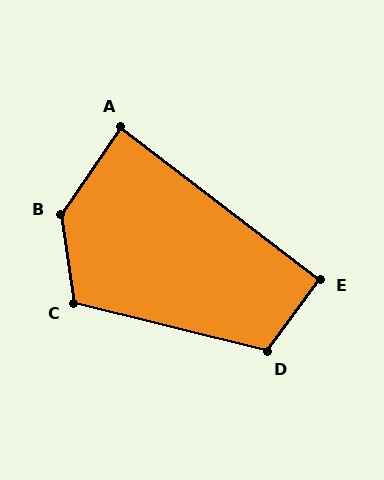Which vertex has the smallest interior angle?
A, at approximately 87 degrees.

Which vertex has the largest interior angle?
B, at approximately 137 degrees.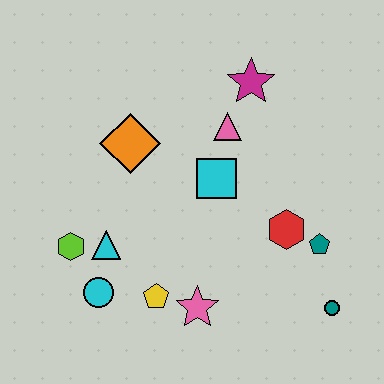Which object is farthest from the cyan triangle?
The teal circle is farthest from the cyan triangle.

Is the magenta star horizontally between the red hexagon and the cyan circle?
Yes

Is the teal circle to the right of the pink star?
Yes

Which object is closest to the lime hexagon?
The cyan triangle is closest to the lime hexagon.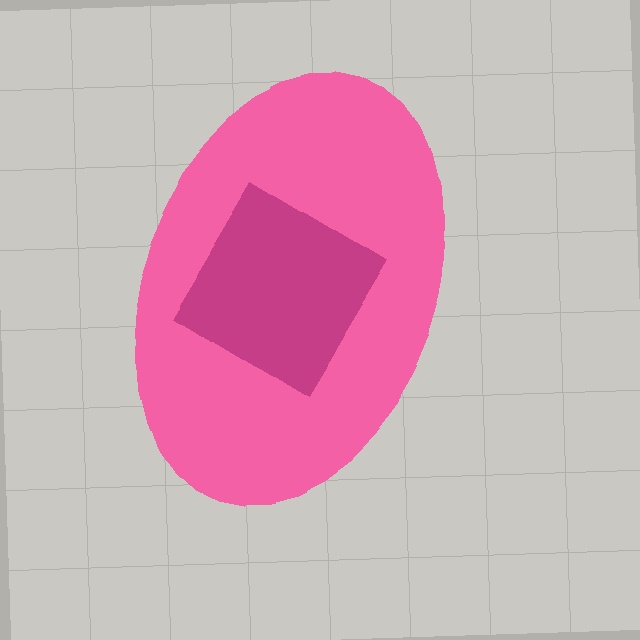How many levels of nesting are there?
2.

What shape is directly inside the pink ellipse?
The magenta diamond.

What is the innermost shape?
The magenta diamond.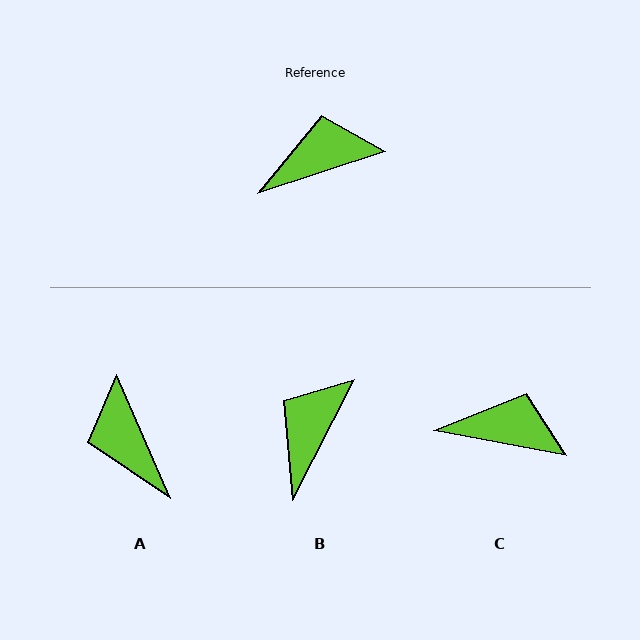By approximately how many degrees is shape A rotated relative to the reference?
Approximately 96 degrees counter-clockwise.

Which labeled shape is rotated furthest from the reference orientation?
A, about 96 degrees away.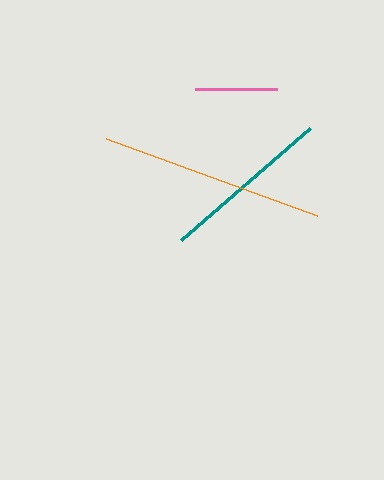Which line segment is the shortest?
The pink line is the shortest at approximately 82 pixels.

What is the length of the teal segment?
The teal segment is approximately 171 pixels long.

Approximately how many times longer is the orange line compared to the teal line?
The orange line is approximately 1.3 times the length of the teal line.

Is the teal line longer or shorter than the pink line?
The teal line is longer than the pink line.